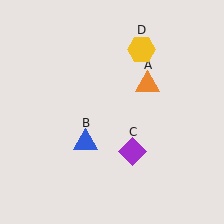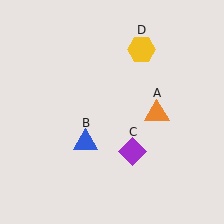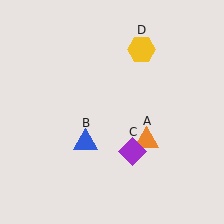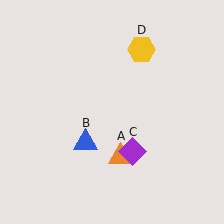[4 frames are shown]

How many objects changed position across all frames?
1 object changed position: orange triangle (object A).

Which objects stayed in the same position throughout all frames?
Blue triangle (object B) and purple diamond (object C) and yellow hexagon (object D) remained stationary.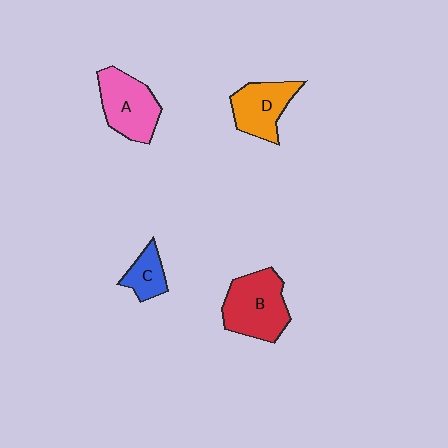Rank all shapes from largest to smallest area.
From largest to smallest: B (red), A (pink), D (orange), C (blue).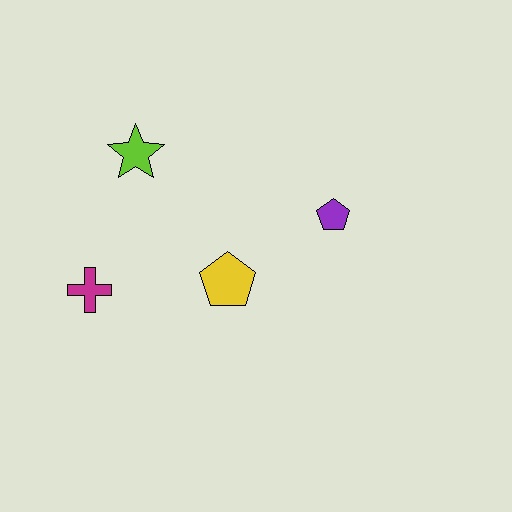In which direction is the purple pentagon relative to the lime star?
The purple pentagon is to the right of the lime star.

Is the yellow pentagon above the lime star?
No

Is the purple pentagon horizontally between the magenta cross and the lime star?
No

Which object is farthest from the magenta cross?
The purple pentagon is farthest from the magenta cross.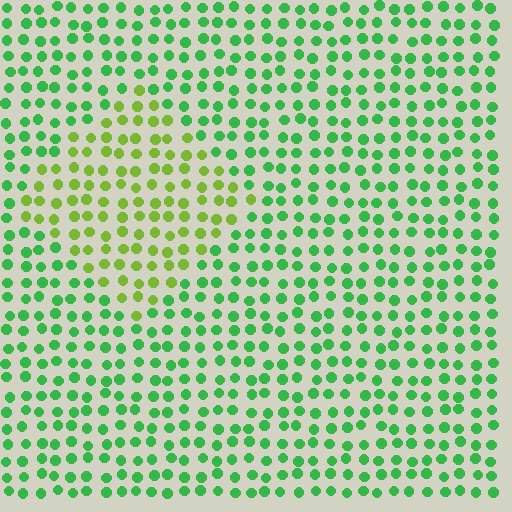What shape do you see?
I see a diamond.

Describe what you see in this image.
The image is filled with small green elements in a uniform arrangement. A diamond-shaped region is visible where the elements are tinted to a slightly different hue, forming a subtle color boundary.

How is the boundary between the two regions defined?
The boundary is defined purely by a slight shift in hue (about 41 degrees). Spacing, size, and orientation are identical on both sides.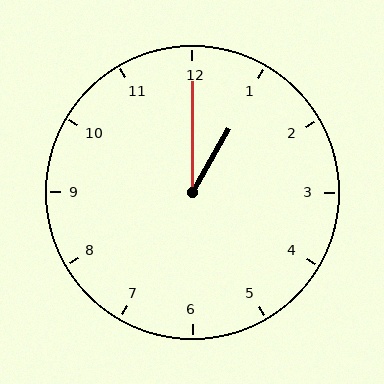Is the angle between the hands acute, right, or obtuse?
It is acute.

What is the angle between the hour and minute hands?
Approximately 30 degrees.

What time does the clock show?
1:00.